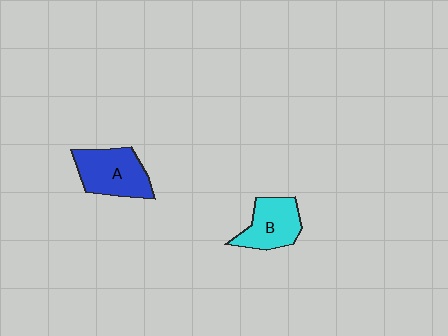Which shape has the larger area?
Shape A (blue).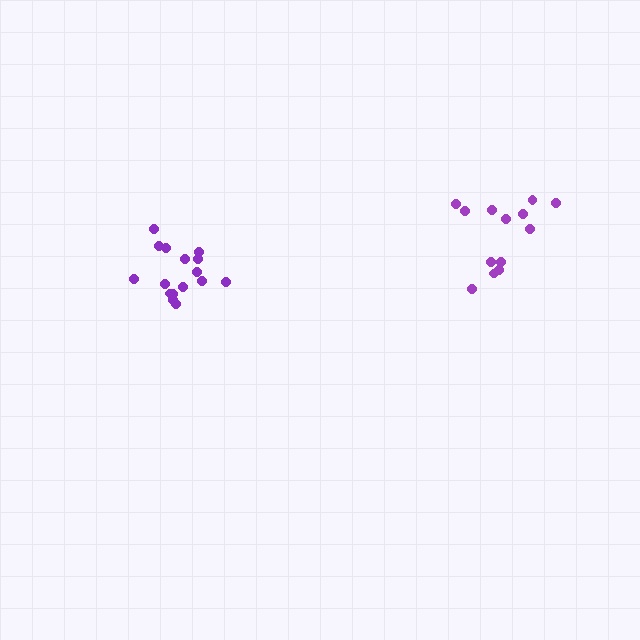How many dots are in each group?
Group 1: 16 dots, Group 2: 13 dots (29 total).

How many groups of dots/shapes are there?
There are 2 groups.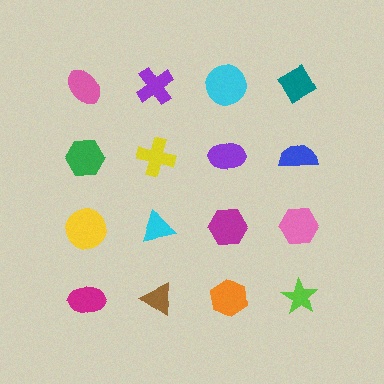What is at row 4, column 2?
A brown triangle.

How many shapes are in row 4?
4 shapes.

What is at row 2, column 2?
A yellow cross.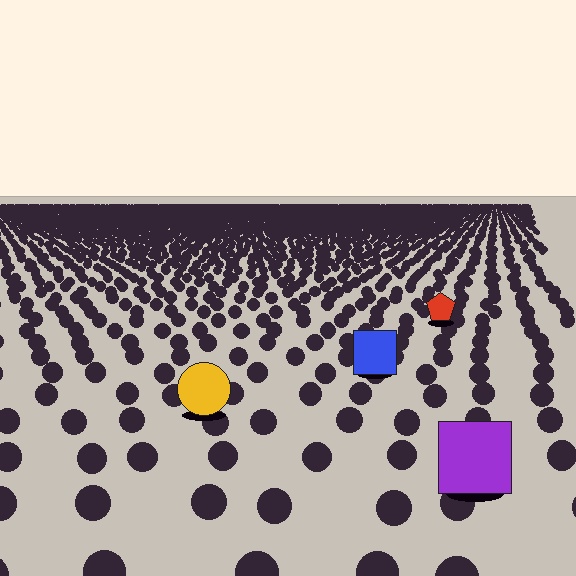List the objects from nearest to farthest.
From nearest to farthest: the purple square, the yellow circle, the blue square, the red pentagon.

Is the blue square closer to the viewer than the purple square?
No. The purple square is closer — you can tell from the texture gradient: the ground texture is coarser near it.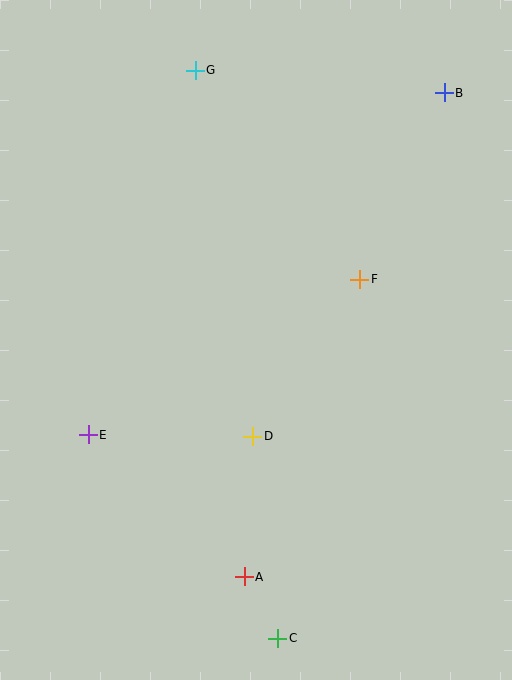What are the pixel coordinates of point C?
Point C is at (278, 638).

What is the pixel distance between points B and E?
The distance between B and E is 494 pixels.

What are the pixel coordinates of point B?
Point B is at (444, 93).